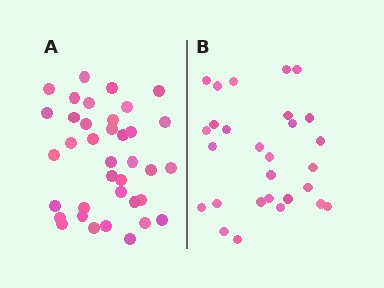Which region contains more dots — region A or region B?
Region A (the left region) has more dots.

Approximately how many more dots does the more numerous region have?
Region A has roughly 8 or so more dots than region B.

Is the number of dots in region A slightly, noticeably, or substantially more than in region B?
Region A has noticeably more, but not dramatically so. The ratio is roughly 1.3 to 1.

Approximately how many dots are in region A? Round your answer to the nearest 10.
About 40 dots. (The exact count is 37, which rounds to 40.)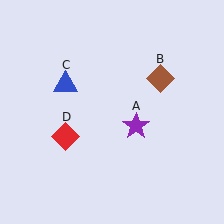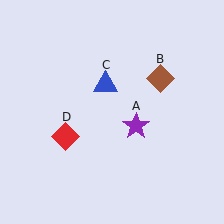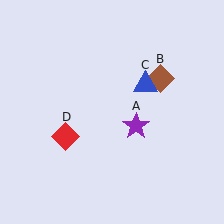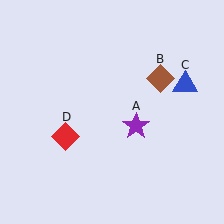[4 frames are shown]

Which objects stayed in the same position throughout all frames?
Purple star (object A) and brown diamond (object B) and red diamond (object D) remained stationary.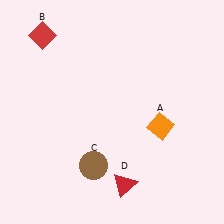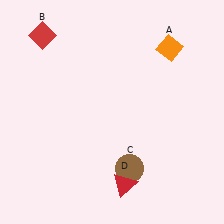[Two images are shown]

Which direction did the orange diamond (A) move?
The orange diamond (A) moved up.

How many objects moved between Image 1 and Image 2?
2 objects moved between the two images.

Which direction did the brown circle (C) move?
The brown circle (C) moved right.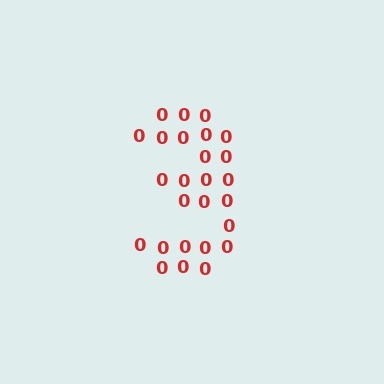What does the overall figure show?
The overall figure shows the digit 3.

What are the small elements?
The small elements are digit 0's.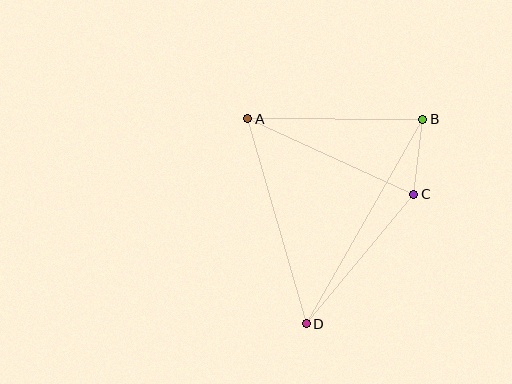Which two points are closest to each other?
Points B and C are closest to each other.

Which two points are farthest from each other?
Points B and D are farthest from each other.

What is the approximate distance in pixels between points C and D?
The distance between C and D is approximately 169 pixels.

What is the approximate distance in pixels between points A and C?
The distance between A and C is approximately 183 pixels.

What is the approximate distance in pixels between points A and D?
The distance between A and D is approximately 213 pixels.